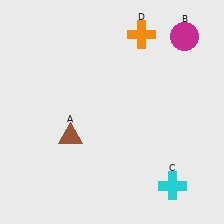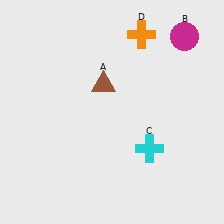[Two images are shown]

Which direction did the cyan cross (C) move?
The cyan cross (C) moved up.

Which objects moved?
The objects that moved are: the brown triangle (A), the cyan cross (C).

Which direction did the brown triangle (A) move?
The brown triangle (A) moved up.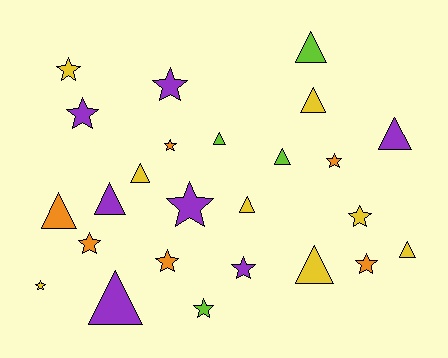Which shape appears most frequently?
Star, with 13 objects.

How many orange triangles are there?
There is 1 orange triangle.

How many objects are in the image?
There are 25 objects.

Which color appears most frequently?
Yellow, with 8 objects.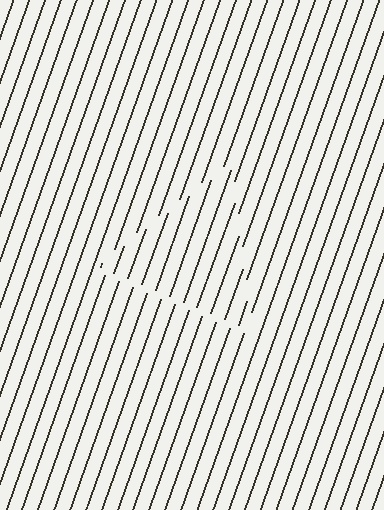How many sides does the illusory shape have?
3 sides — the line-ends trace a triangle.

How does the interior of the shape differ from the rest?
The interior of the shape contains the same grating, shifted by half a period — the contour is defined by the phase discontinuity where line-ends from the inner and outer gratings abut.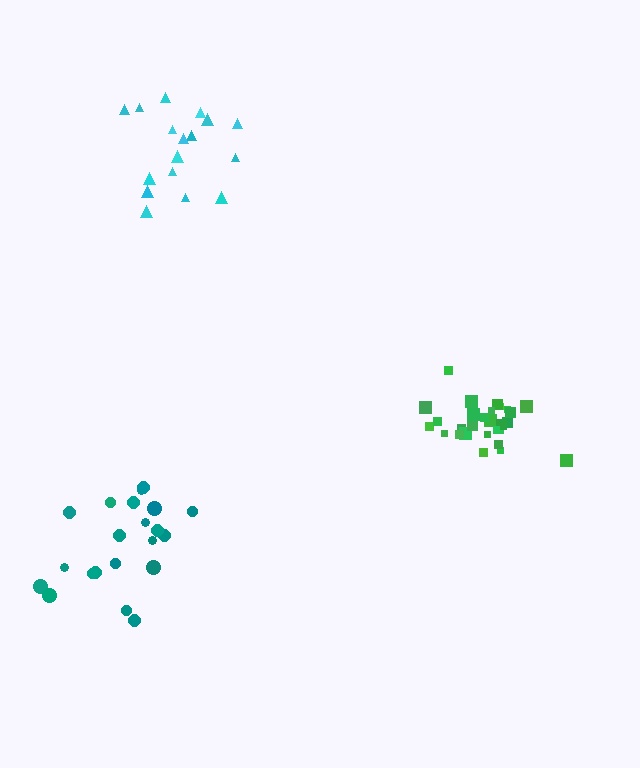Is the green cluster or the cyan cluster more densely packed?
Green.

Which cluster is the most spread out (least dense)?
Teal.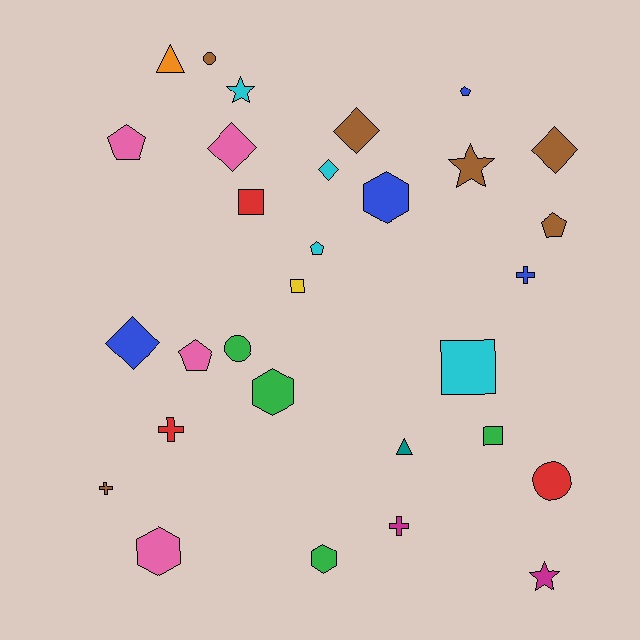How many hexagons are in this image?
There are 4 hexagons.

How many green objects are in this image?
There are 4 green objects.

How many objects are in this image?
There are 30 objects.